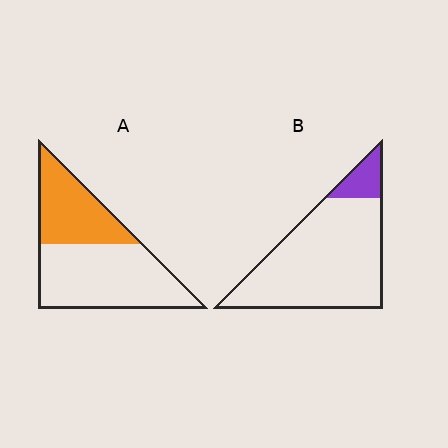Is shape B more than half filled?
No.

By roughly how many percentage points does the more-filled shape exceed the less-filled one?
By roughly 25 percentage points (A over B).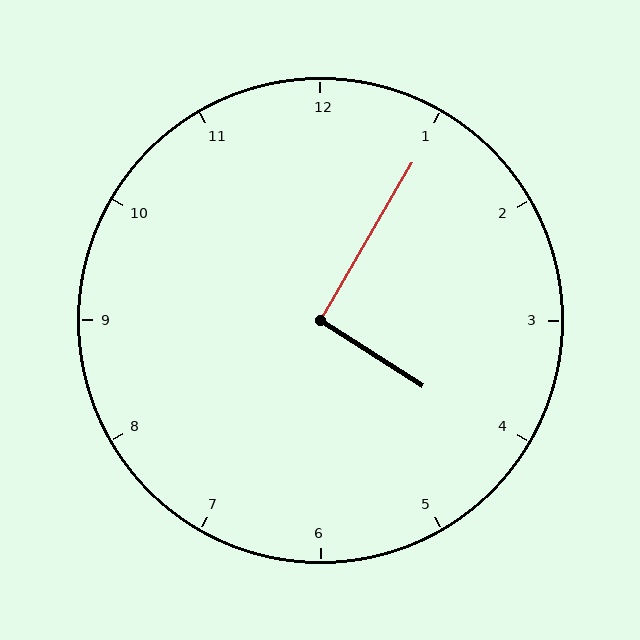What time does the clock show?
4:05.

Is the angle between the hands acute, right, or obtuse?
It is right.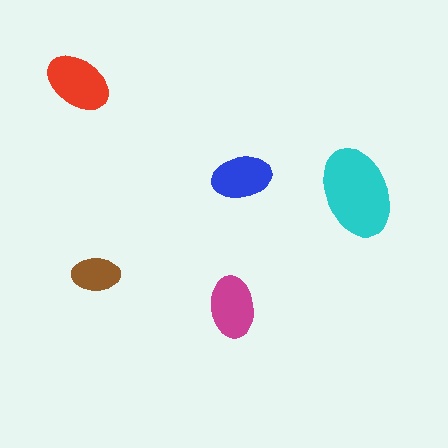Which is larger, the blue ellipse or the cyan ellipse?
The cyan one.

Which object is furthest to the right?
The cyan ellipse is rightmost.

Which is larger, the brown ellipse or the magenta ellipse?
The magenta one.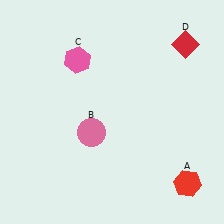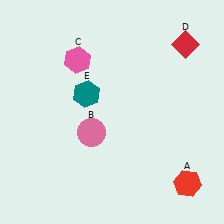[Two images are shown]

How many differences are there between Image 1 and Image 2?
There is 1 difference between the two images.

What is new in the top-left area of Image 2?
A teal hexagon (E) was added in the top-left area of Image 2.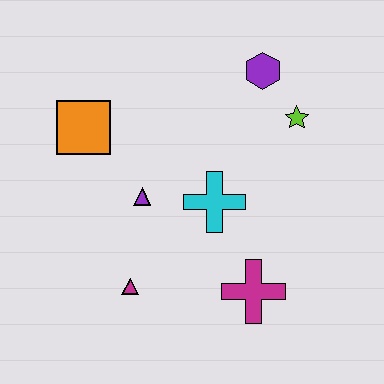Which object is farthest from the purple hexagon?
The magenta triangle is farthest from the purple hexagon.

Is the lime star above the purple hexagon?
No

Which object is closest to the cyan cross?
The purple triangle is closest to the cyan cross.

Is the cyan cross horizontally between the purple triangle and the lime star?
Yes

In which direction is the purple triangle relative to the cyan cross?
The purple triangle is to the left of the cyan cross.